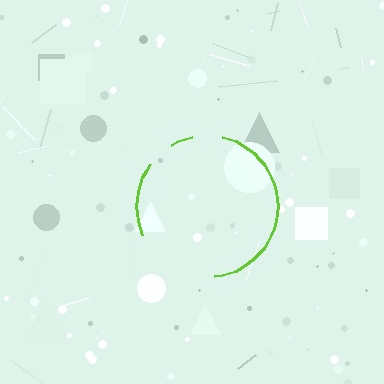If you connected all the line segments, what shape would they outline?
They would outline a circle.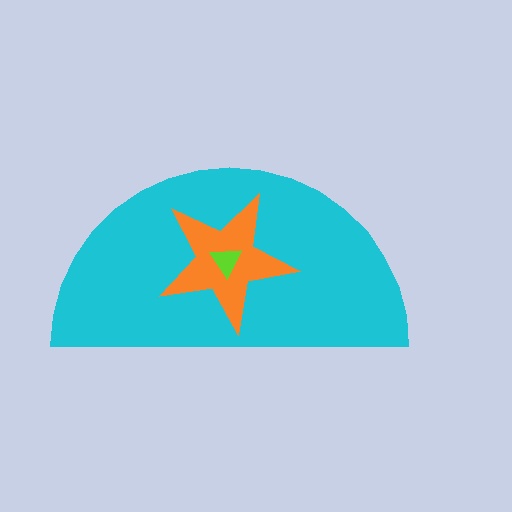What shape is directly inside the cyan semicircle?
The orange star.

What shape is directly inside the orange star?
The lime triangle.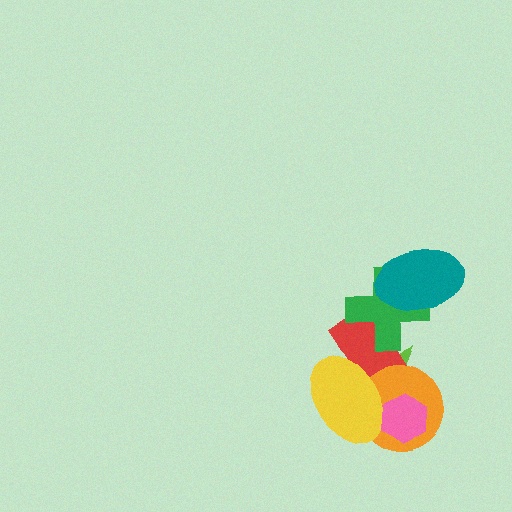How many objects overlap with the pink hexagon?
3 objects overlap with the pink hexagon.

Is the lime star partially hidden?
Yes, it is partially covered by another shape.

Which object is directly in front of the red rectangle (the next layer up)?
The orange circle is directly in front of the red rectangle.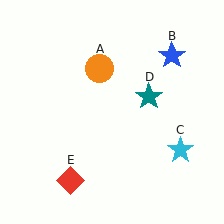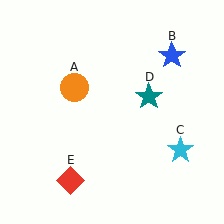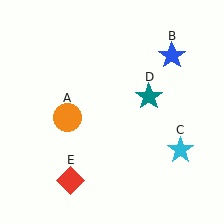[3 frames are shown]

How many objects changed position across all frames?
1 object changed position: orange circle (object A).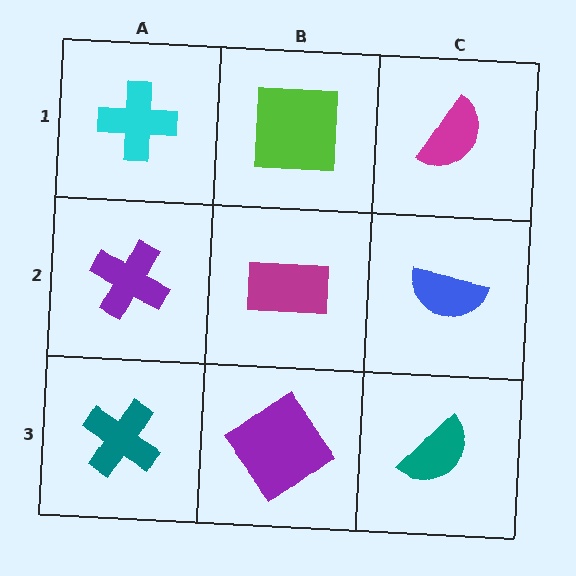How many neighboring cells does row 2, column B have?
4.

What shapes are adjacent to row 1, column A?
A purple cross (row 2, column A), a lime square (row 1, column B).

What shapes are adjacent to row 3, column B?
A magenta rectangle (row 2, column B), a teal cross (row 3, column A), a teal semicircle (row 3, column C).